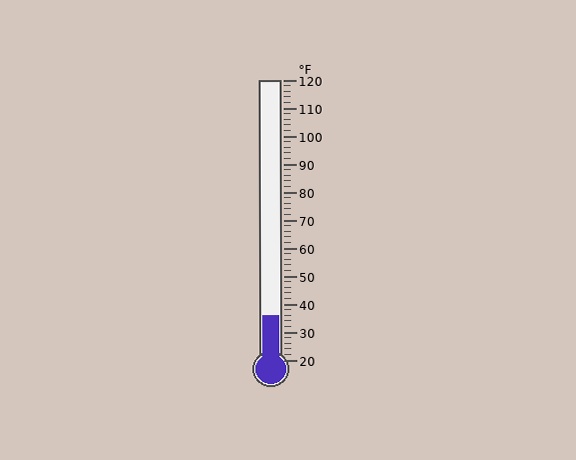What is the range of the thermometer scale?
The thermometer scale ranges from 20°F to 120°F.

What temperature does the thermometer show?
The thermometer shows approximately 36°F.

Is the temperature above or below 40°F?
The temperature is below 40°F.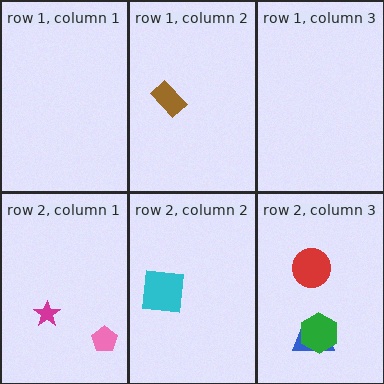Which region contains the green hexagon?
The row 2, column 3 region.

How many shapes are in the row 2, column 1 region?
2.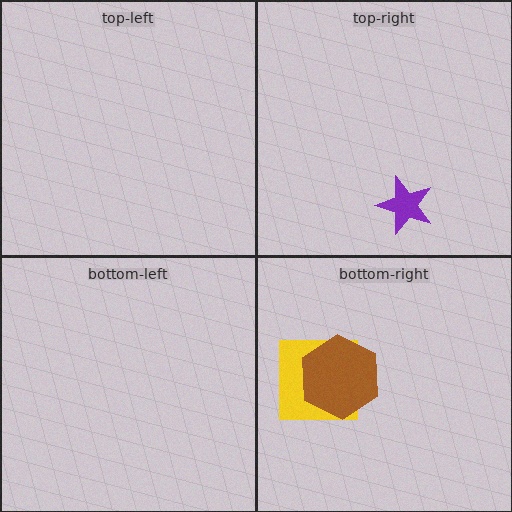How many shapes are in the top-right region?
1.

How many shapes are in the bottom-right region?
2.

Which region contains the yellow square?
The bottom-right region.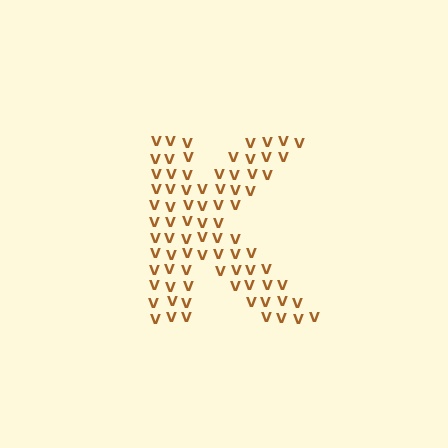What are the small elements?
The small elements are letter V's.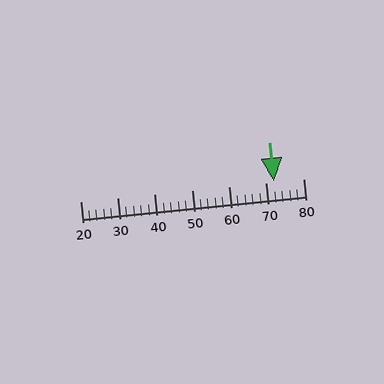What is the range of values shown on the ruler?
The ruler shows values from 20 to 80.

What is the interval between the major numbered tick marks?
The major tick marks are spaced 10 units apart.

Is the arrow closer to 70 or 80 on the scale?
The arrow is closer to 70.